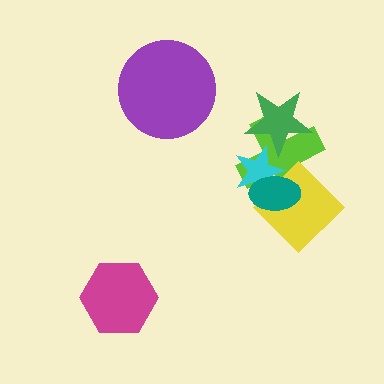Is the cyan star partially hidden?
Yes, it is partially covered by another shape.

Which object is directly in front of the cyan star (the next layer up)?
The yellow diamond is directly in front of the cyan star.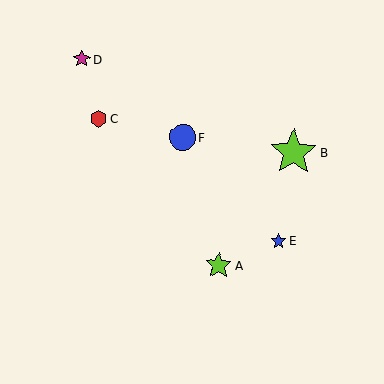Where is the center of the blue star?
The center of the blue star is at (278, 241).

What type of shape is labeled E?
Shape E is a blue star.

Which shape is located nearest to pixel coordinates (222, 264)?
The lime star (labeled A) at (219, 265) is nearest to that location.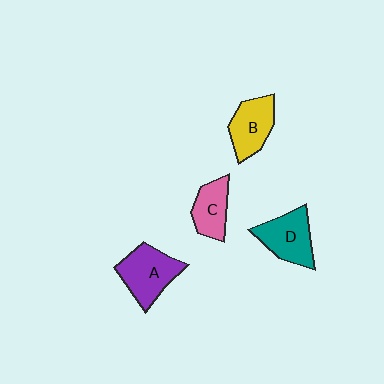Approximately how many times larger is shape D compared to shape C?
Approximately 1.3 times.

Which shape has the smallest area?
Shape C (pink).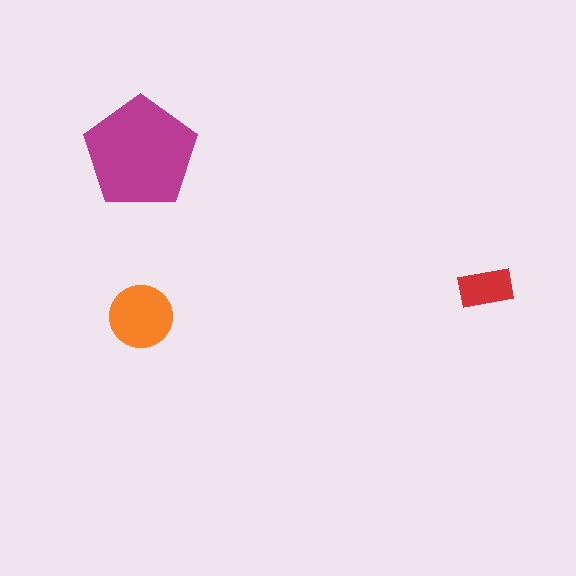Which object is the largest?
The magenta pentagon.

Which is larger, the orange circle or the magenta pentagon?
The magenta pentagon.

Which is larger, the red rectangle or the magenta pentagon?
The magenta pentagon.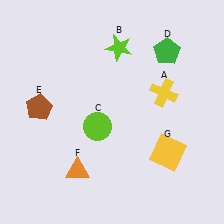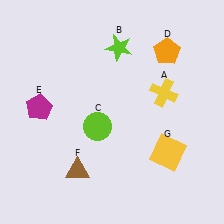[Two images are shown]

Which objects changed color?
D changed from green to orange. E changed from brown to magenta. F changed from orange to brown.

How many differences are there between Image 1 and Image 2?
There are 3 differences between the two images.